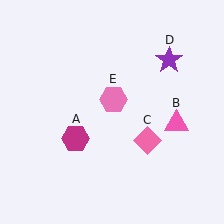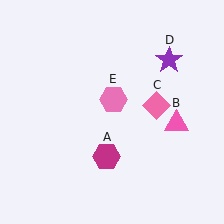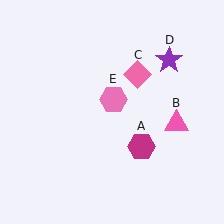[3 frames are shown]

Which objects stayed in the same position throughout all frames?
Pink triangle (object B) and purple star (object D) and pink hexagon (object E) remained stationary.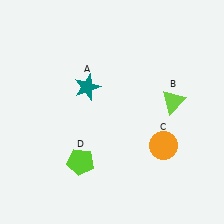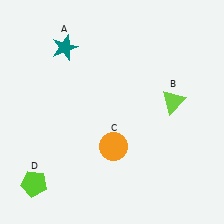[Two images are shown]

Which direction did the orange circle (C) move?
The orange circle (C) moved left.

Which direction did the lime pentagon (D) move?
The lime pentagon (D) moved left.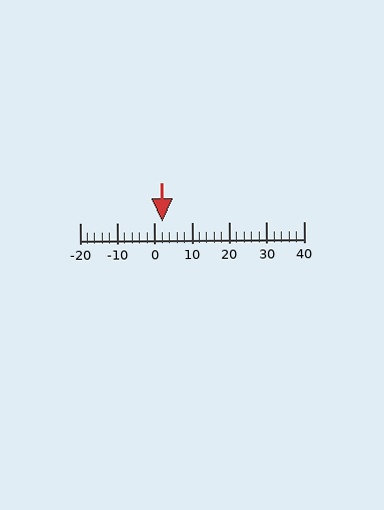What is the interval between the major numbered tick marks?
The major tick marks are spaced 10 units apart.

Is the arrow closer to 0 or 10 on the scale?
The arrow is closer to 0.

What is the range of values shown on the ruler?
The ruler shows values from -20 to 40.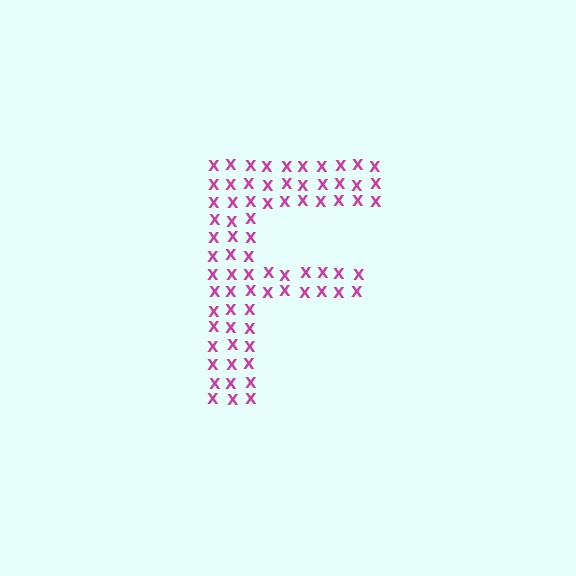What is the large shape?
The large shape is the letter F.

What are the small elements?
The small elements are letter X's.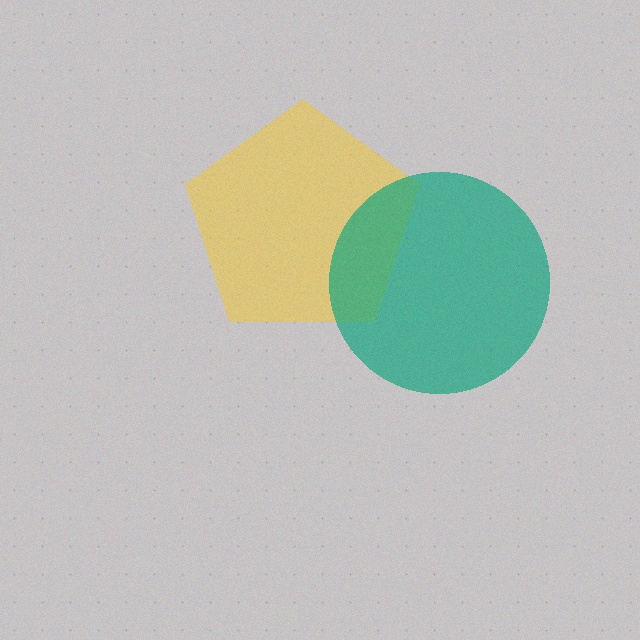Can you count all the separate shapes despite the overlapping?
Yes, there are 2 separate shapes.